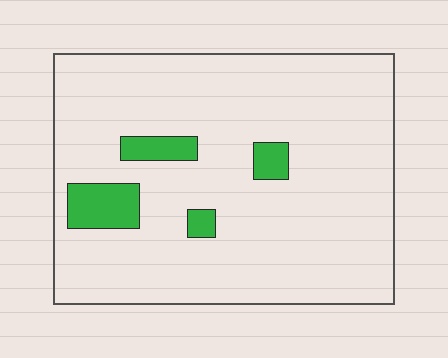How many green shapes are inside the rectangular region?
4.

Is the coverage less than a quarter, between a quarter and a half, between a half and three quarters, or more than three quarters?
Less than a quarter.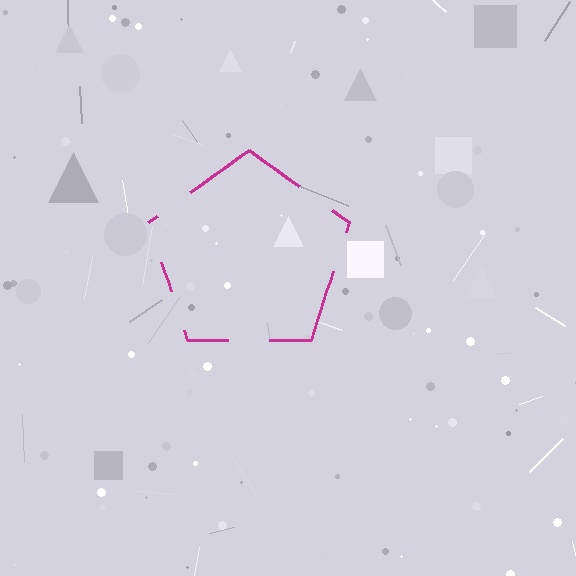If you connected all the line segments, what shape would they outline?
They would outline a pentagon.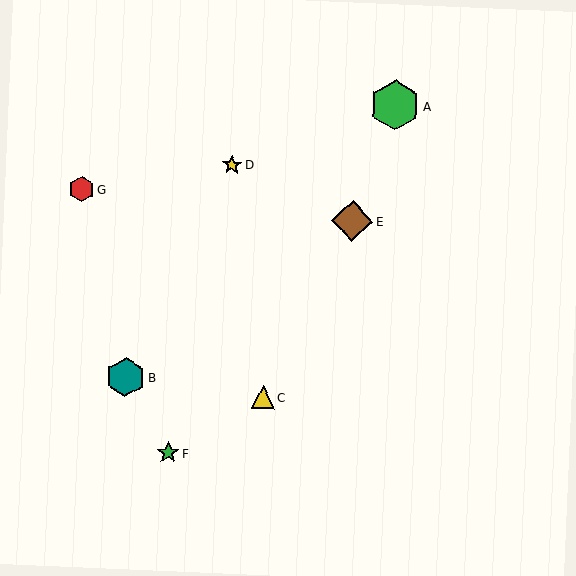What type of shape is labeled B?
Shape B is a teal hexagon.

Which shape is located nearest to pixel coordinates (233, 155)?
The yellow star (labeled D) at (232, 165) is nearest to that location.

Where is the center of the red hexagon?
The center of the red hexagon is at (82, 189).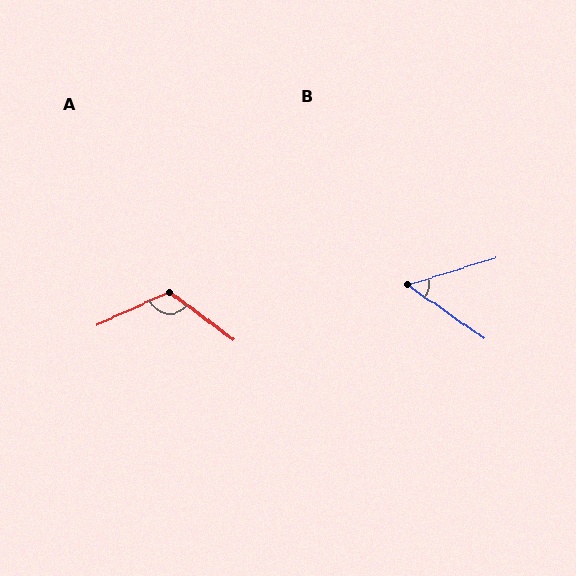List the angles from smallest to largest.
B (52°), A (119°).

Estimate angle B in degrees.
Approximately 52 degrees.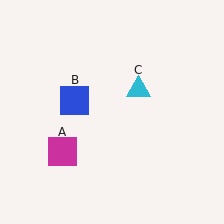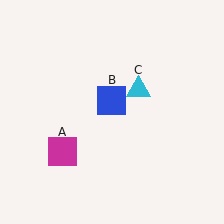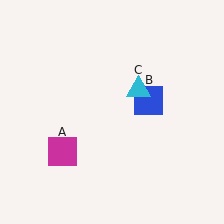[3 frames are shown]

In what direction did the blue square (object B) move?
The blue square (object B) moved right.